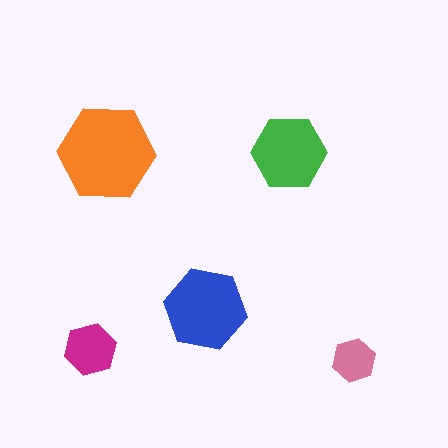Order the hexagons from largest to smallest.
the orange one, the blue one, the green one, the magenta one, the pink one.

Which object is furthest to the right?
The pink hexagon is rightmost.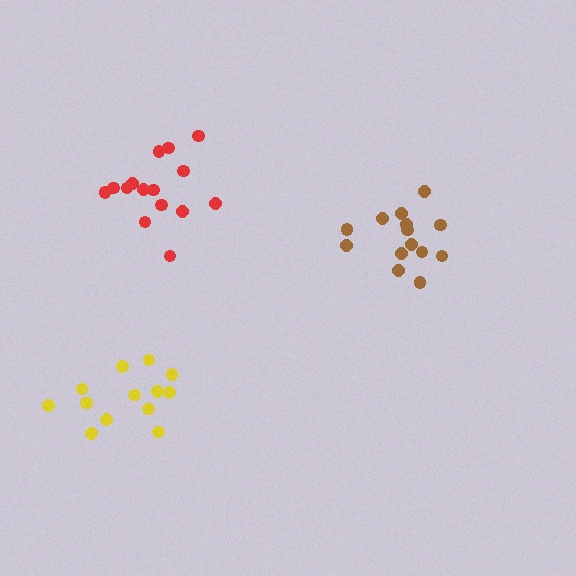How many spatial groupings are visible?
There are 3 spatial groupings.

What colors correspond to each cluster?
The clusters are colored: yellow, red, brown.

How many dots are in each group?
Group 1: 13 dots, Group 2: 15 dots, Group 3: 14 dots (42 total).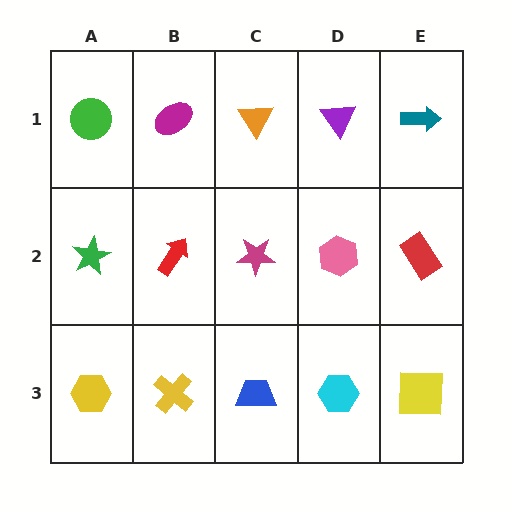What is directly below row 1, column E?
A red rectangle.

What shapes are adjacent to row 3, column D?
A pink hexagon (row 2, column D), a blue trapezoid (row 3, column C), a yellow square (row 3, column E).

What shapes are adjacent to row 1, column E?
A red rectangle (row 2, column E), a purple triangle (row 1, column D).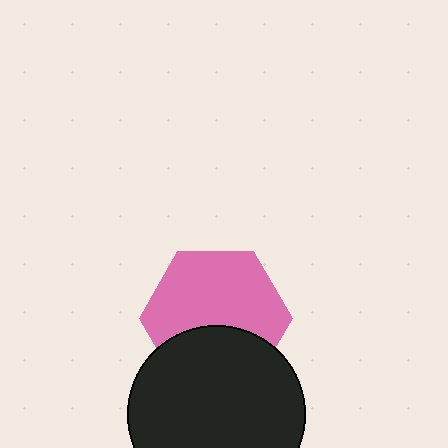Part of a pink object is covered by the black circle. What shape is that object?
It is a hexagon.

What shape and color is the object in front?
The object in front is a black circle.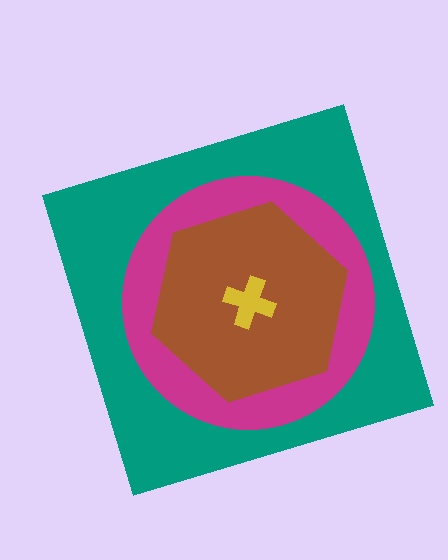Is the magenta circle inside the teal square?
Yes.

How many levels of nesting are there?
4.